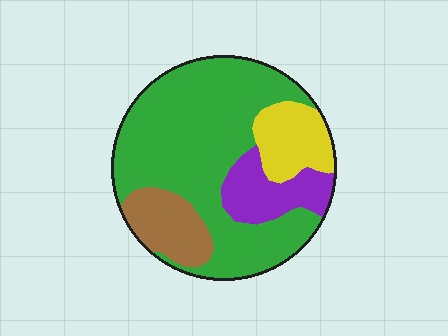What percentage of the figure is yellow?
Yellow takes up about one eighth (1/8) of the figure.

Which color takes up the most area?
Green, at roughly 60%.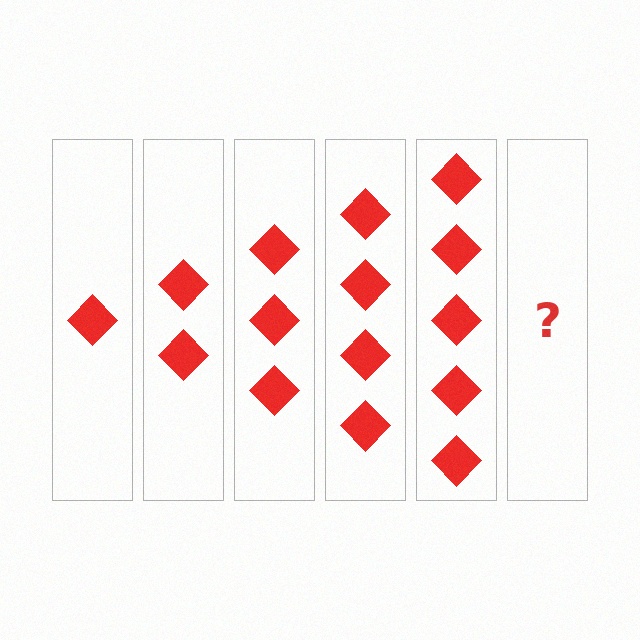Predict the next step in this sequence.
The next step is 6 diamonds.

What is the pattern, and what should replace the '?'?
The pattern is that each step adds one more diamond. The '?' should be 6 diamonds.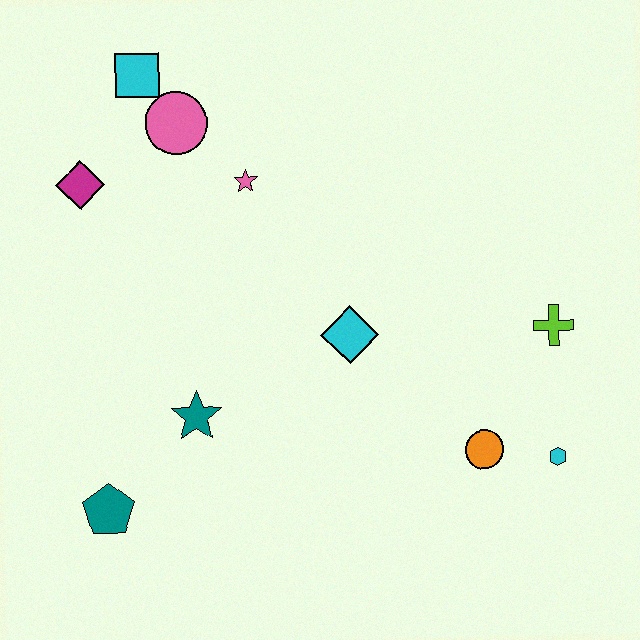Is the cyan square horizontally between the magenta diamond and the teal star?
Yes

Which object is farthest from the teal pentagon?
The lime cross is farthest from the teal pentagon.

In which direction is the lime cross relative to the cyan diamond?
The lime cross is to the right of the cyan diamond.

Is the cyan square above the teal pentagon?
Yes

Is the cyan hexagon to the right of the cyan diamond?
Yes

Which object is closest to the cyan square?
The pink circle is closest to the cyan square.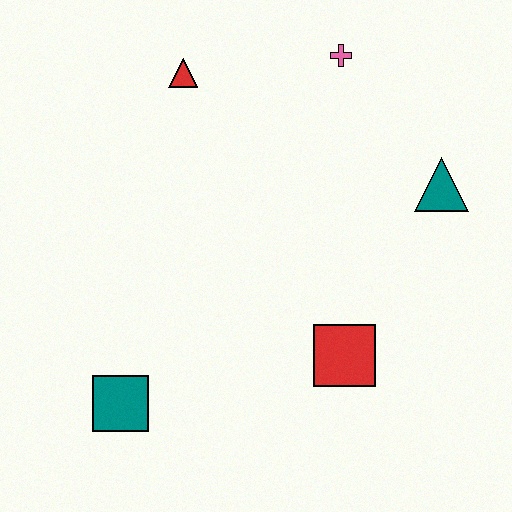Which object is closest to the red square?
The teal triangle is closest to the red square.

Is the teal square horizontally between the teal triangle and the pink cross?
No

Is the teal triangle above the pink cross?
No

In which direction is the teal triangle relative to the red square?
The teal triangle is above the red square.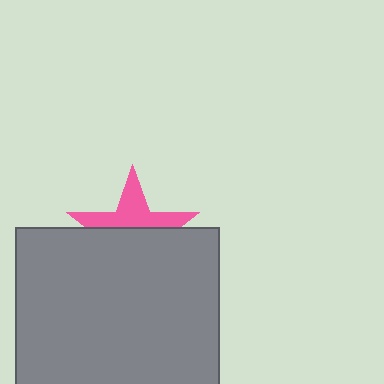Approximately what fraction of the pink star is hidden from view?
Roughly 55% of the pink star is hidden behind the gray square.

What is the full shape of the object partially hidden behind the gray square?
The partially hidden object is a pink star.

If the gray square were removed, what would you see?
You would see the complete pink star.